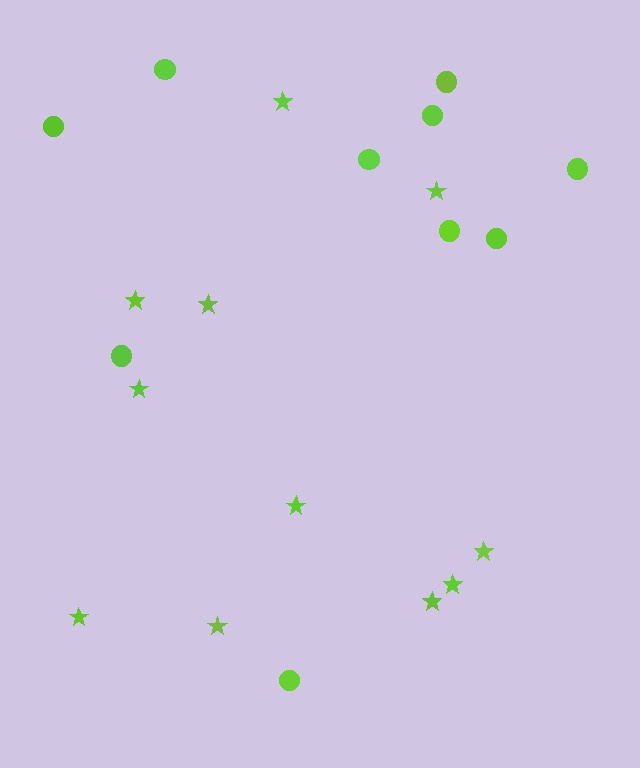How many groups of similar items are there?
There are 2 groups: one group of stars (11) and one group of circles (10).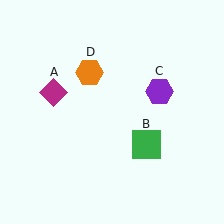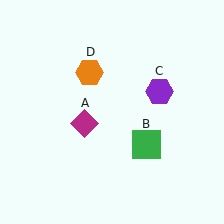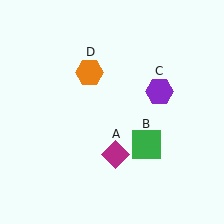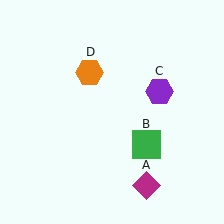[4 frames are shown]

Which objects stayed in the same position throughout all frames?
Green square (object B) and purple hexagon (object C) and orange hexagon (object D) remained stationary.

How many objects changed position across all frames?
1 object changed position: magenta diamond (object A).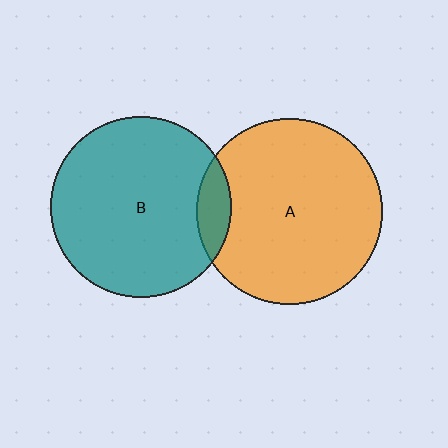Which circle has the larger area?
Circle A (orange).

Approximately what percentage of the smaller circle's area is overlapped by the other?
Approximately 10%.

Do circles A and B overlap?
Yes.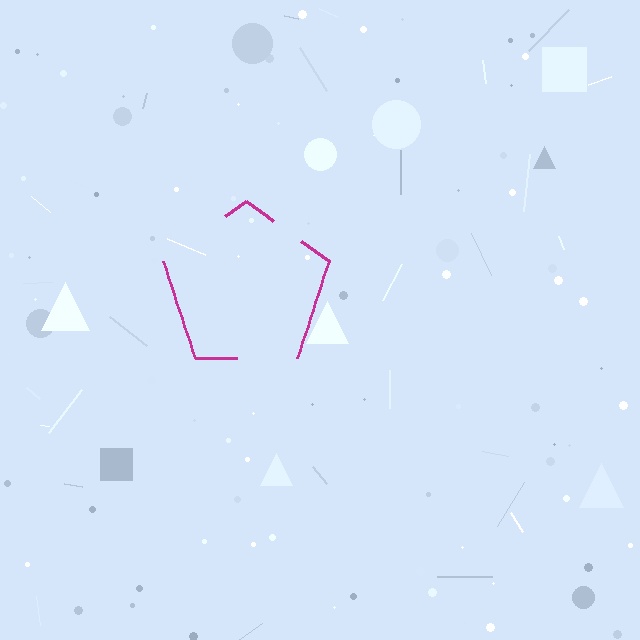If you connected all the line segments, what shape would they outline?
They would outline a pentagon.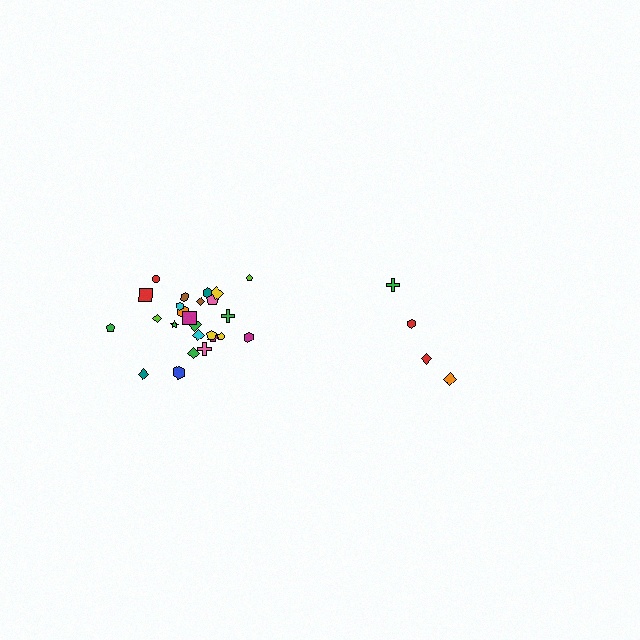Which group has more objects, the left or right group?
The left group.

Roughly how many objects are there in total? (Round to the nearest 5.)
Roughly 30 objects in total.